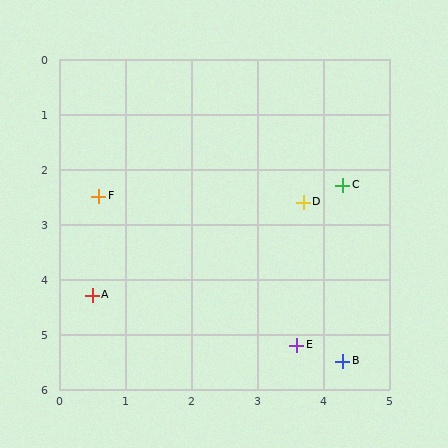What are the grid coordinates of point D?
Point D is at approximately (3.7, 2.6).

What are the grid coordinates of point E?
Point E is at approximately (3.6, 5.2).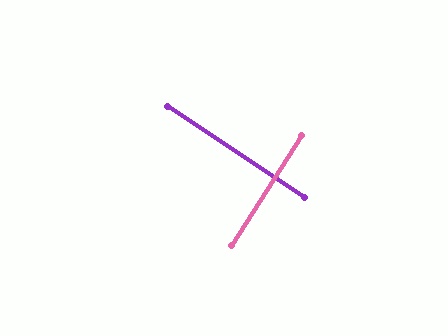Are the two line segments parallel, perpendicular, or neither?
Perpendicular — they meet at approximately 89°.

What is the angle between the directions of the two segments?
Approximately 89 degrees.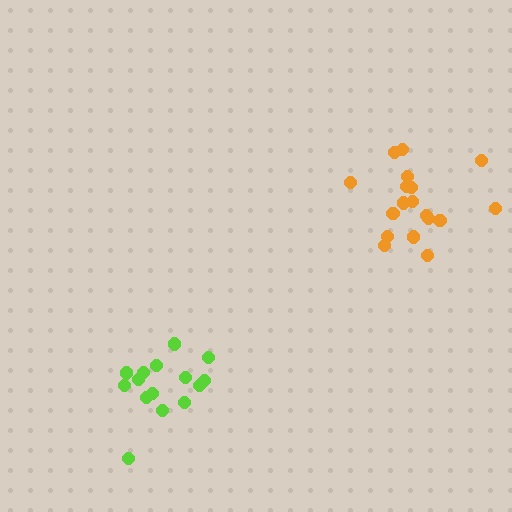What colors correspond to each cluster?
The clusters are colored: lime, orange.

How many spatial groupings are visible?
There are 2 spatial groupings.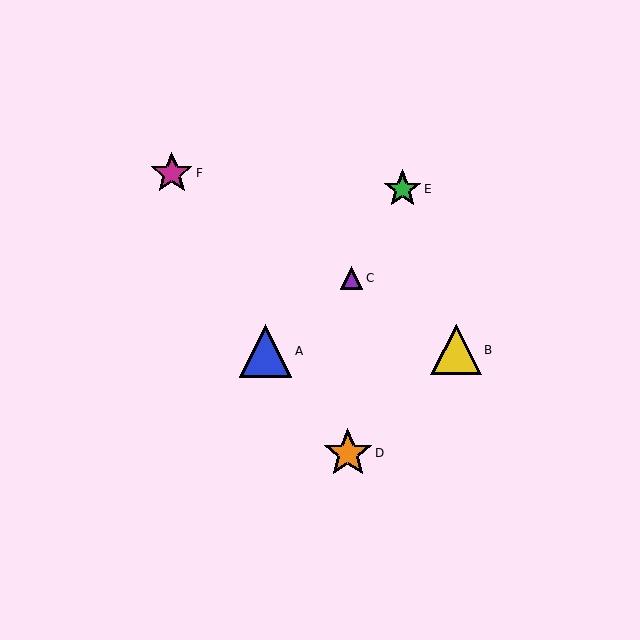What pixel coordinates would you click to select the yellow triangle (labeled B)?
Click at (456, 350) to select the yellow triangle B.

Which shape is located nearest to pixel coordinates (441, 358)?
The yellow triangle (labeled B) at (456, 350) is nearest to that location.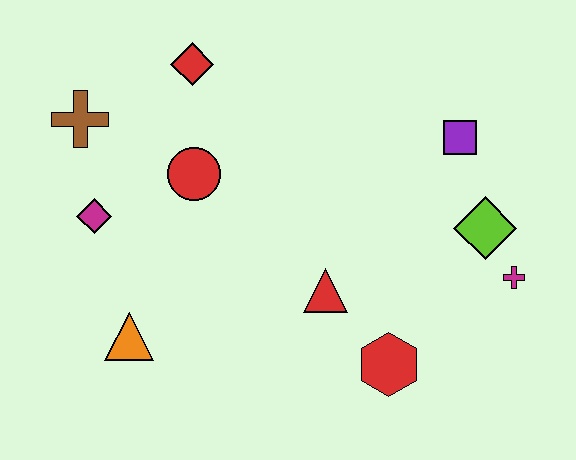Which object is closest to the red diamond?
The red circle is closest to the red diamond.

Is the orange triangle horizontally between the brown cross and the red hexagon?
Yes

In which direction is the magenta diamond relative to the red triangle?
The magenta diamond is to the left of the red triangle.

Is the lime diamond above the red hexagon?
Yes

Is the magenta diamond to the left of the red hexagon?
Yes